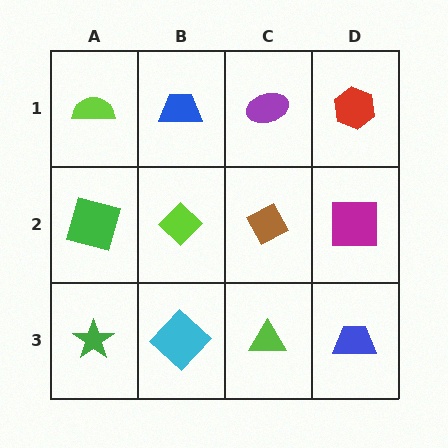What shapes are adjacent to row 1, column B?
A lime diamond (row 2, column B), a lime semicircle (row 1, column A), a purple ellipse (row 1, column C).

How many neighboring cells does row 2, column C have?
4.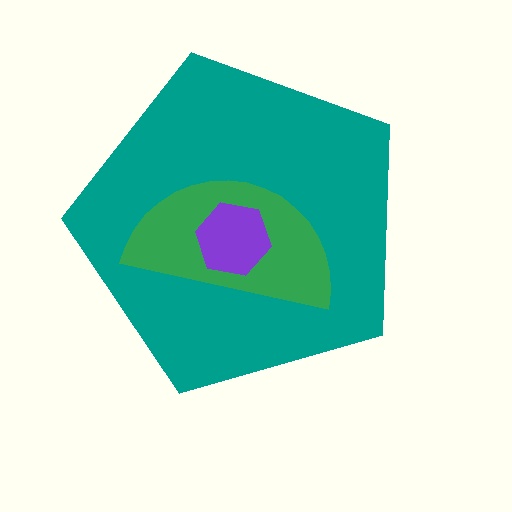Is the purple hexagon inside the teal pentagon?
Yes.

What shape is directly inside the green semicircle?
The purple hexagon.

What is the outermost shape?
The teal pentagon.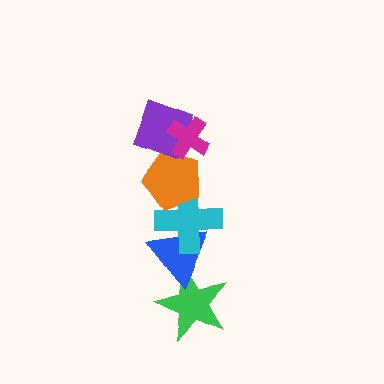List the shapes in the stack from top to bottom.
From top to bottom: the magenta cross, the purple diamond, the orange pentagon, the cyan cross, the blue triangle, the green star.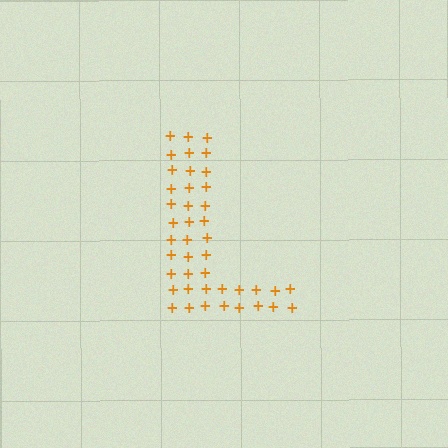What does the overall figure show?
The overall figure shows the letter L.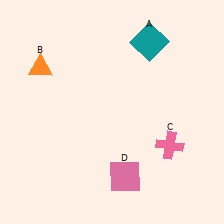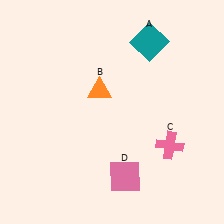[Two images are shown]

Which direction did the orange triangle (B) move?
The orange triangle (B) moved right.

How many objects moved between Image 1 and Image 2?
1 object moved between the two images.